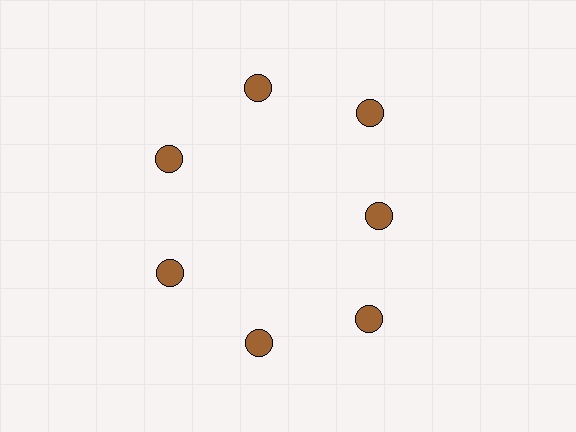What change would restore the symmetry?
The symmetry would be restored by moving it outward, back onto the ring so that all 7 circles sit at equal angles and equal distance from the center.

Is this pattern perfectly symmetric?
No. The 7 brown circles are arranged in a ring, but one element near the 3 o'clock position is pulled inward toward the center, breaking the 7-fold rotational symmetry.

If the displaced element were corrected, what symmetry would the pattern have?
It would have 7-fold rotational symmetry — the pattern would map onto itself every 51 degrees.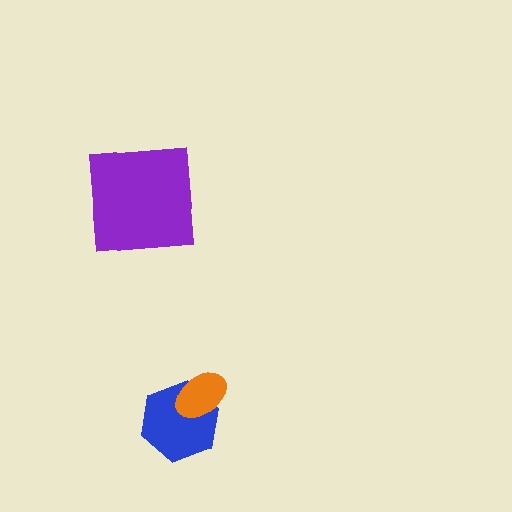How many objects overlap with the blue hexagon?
1 object overlaps with the blue hexagon.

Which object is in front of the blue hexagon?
The orange ellipse is in front of the blue hexagon.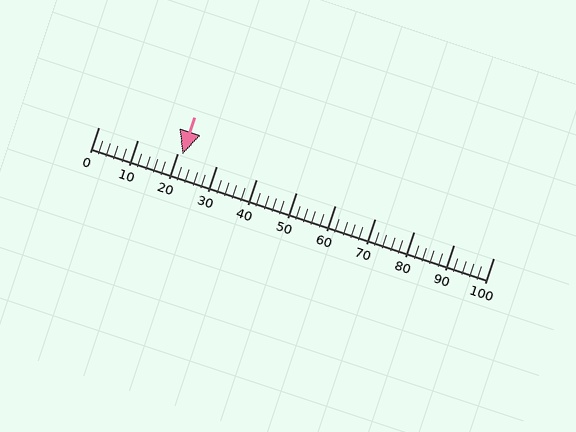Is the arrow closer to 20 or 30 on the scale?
The arrow is closer to 20.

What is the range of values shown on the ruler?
The ruler shows values from 0 to 100.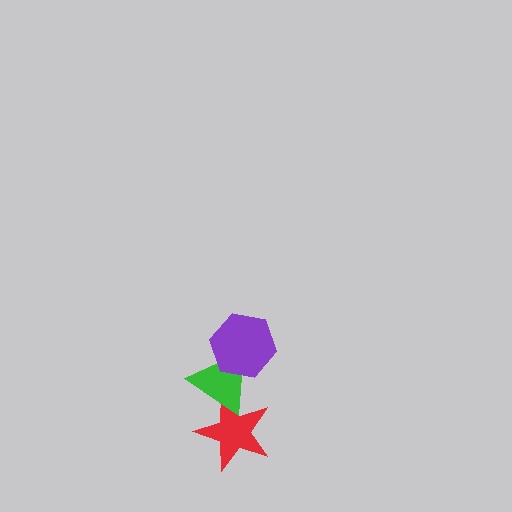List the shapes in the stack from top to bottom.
From top to bottom: the purple hexagon, the green triangle, the red star.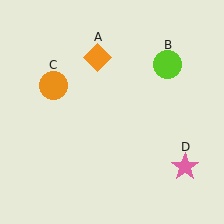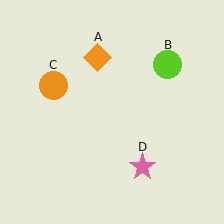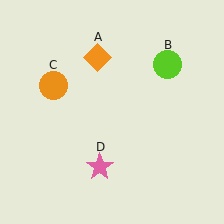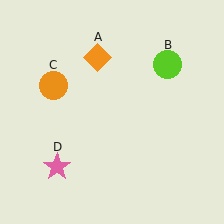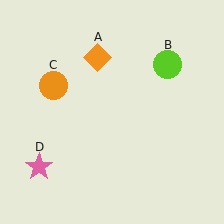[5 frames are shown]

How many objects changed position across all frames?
1 object changed position: pink star (object D).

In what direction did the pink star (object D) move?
The pink star (object D) moved left.